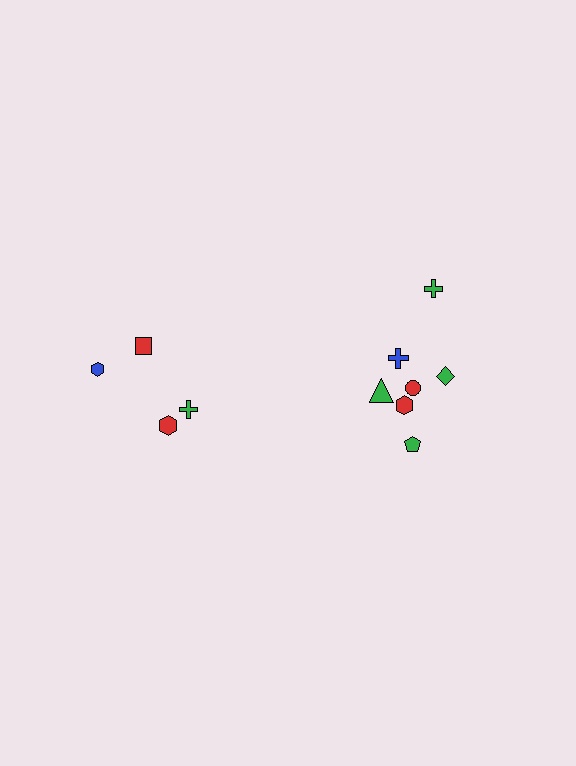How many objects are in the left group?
There are 4 objects.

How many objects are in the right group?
There are 7 objects.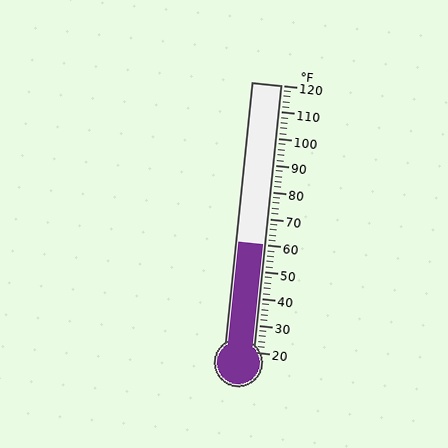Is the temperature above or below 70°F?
The temperature is below 70°F.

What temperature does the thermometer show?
The thermometer shows approximately 60°F.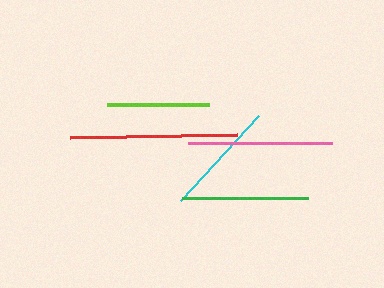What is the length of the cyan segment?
The cyan segment is approximately 116 pixels long.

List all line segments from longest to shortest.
From longest to shortest: red, pink, green, cyan, lime.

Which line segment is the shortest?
The lime line is the shortest at approximately 102 pixels.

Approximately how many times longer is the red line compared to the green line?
The red line is approximately 1.3 times the length of the green line.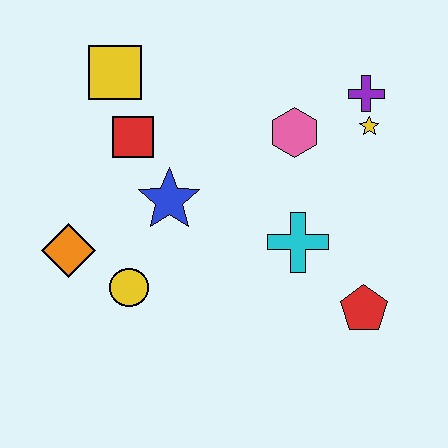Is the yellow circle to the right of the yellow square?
Yes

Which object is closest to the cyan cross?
The red pentagon is closest to the cyan cross.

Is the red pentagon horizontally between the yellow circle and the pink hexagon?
No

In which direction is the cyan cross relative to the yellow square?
The cyan cross is to the right of the yellow square.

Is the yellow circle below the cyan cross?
Yes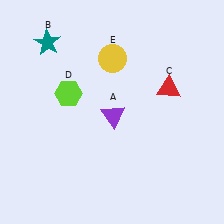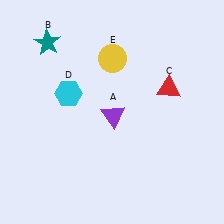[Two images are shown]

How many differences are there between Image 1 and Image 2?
There is 1 difference between the two images.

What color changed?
The hexagon (D) changed from lime in Image 1 to cyan in Image 2.